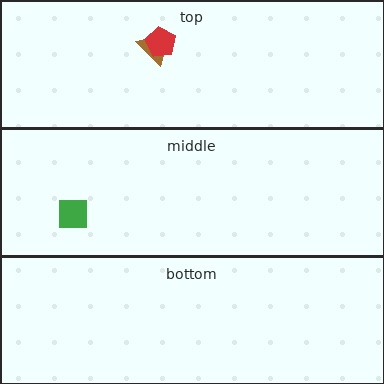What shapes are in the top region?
The brown triangle, the red pentagon.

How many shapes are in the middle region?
1.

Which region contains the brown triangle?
The top region.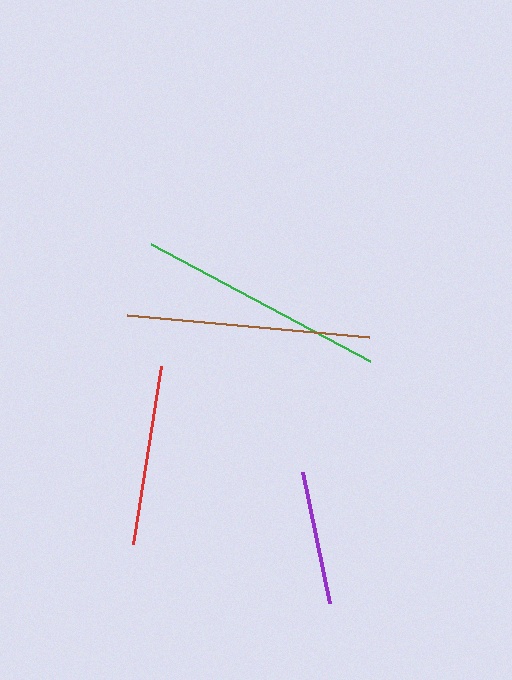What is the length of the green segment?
The green segment is approximately 248 pixels long.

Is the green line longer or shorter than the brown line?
The green line is longer than the brown line.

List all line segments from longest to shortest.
From longest to shortest: green, brown, red, purple.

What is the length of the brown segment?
The brown segment is approximately 243 pixels long.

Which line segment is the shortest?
The purple line is the shortest at approximately 133 pixels.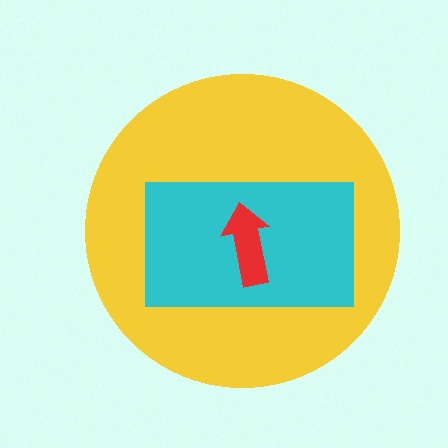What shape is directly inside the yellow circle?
The cyan rectangle.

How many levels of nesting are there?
3.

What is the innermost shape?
The red arrow.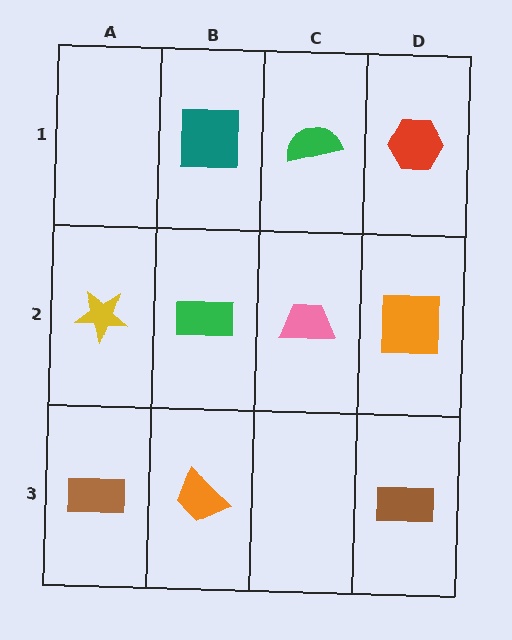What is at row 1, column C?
A green semicircle.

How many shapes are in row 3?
3 shapes.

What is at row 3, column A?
A brown rectangle.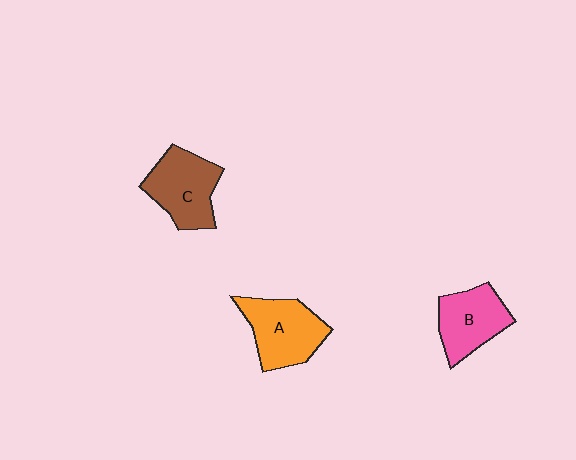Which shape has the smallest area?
Shape B (pink).